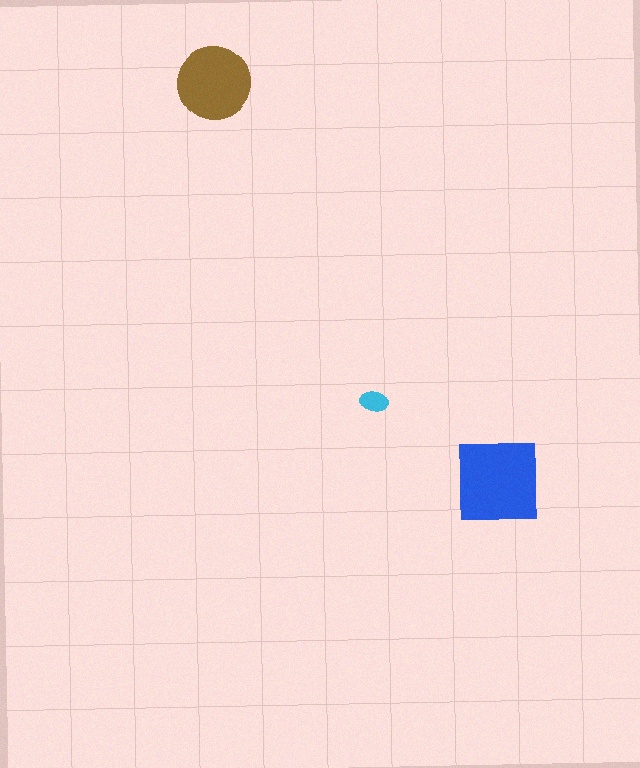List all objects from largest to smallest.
The blue square, the brown circle, the cyan ellipse.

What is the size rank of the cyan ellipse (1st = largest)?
3rd.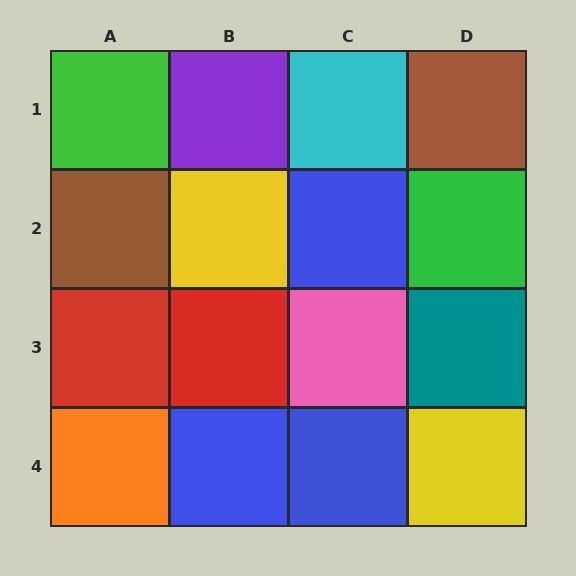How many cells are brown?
2 cells are brown.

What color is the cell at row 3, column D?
Teal.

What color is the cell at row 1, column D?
Brown.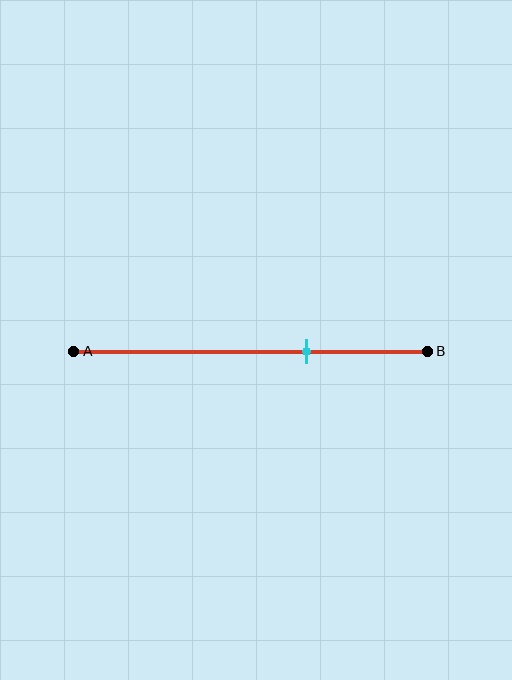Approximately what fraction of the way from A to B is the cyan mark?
The cyan mark is approximately 65% of the way from A to B.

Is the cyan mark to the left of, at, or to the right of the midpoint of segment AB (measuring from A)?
The cyan mark is to the right of the midpoint of segment AB.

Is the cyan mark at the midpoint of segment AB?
No, the mark is at about 65% from A, not at the 50% midpoint.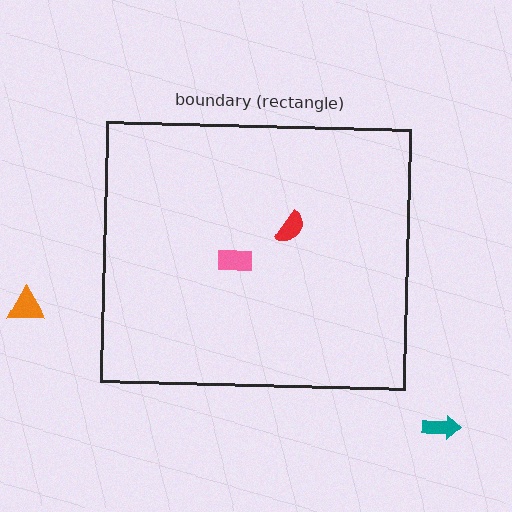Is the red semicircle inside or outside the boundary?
Inside.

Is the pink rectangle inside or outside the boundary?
Inside.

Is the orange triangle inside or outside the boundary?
Outside.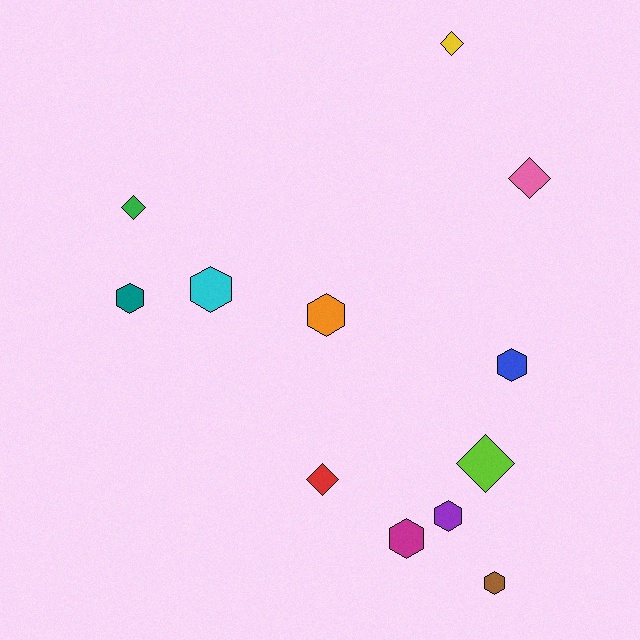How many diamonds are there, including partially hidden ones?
There are 5 diamonds.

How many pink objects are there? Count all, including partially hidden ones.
There is 1 pink object.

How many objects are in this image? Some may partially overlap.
There are 12 objects.